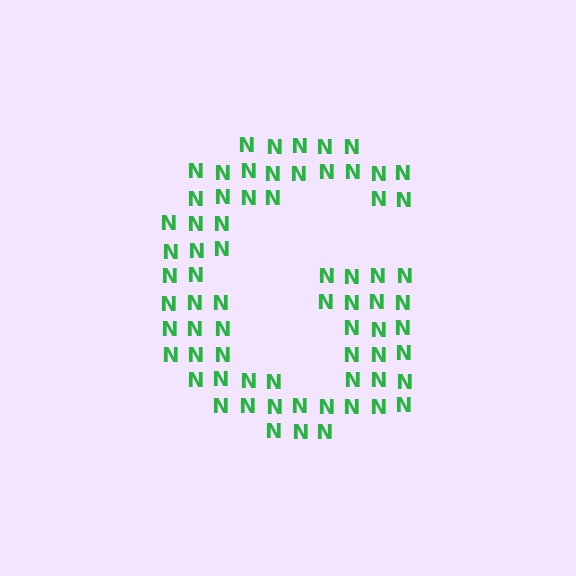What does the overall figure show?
The overall figure shows the letter G.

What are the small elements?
The small elements are letter N's.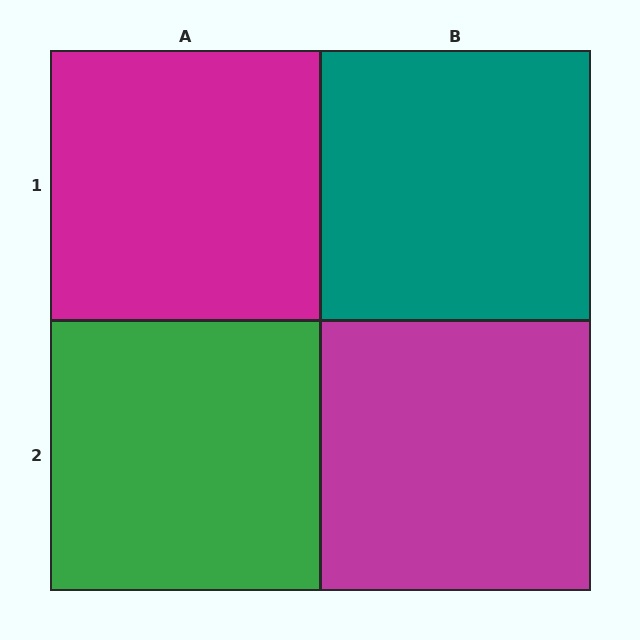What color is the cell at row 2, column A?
Green.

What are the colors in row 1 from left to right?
Magenta, teal.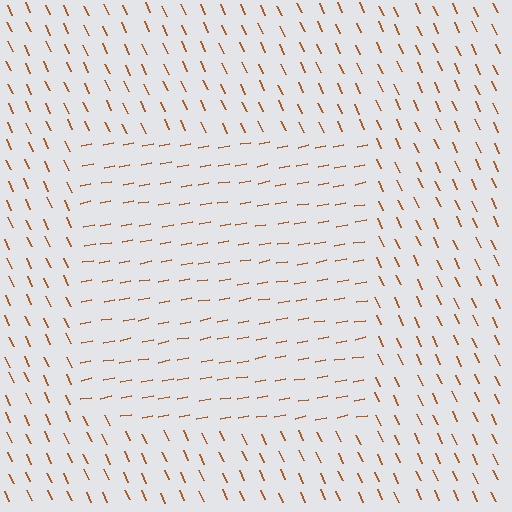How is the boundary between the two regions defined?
The boundary is defined purely by a change in line orientation (approximately 76 degrees difference). All lines are the same color and thickness.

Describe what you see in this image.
The image is filled with small brown line segments. A rectangle region in the image has lines oriented differently from the surrounding lines, creating a visible texture boundary.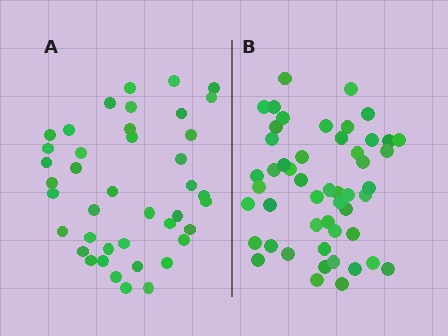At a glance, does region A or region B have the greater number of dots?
Region B (the right region) has more dots.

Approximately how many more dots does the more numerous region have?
Region B has roughly 8 or so more dots than region A.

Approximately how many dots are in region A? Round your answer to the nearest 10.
About 40 dots. (The exact count is 41, which rounds to 40.)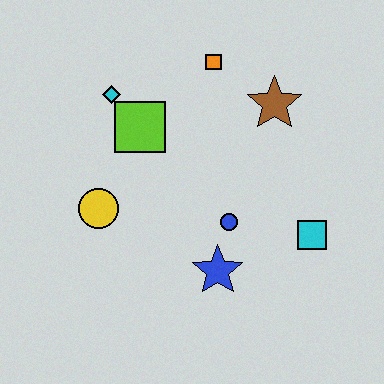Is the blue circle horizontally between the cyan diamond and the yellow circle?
No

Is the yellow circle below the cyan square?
No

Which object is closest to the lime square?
The cyan diamond is closest to the lime square.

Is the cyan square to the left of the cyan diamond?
No